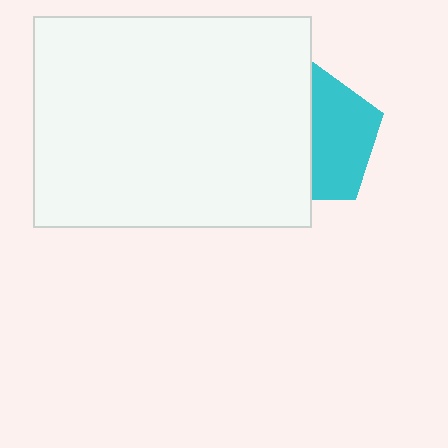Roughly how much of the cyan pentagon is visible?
About half of it is visible (roughly 49%).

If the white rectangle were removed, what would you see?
You would see the complete cyan pentagon.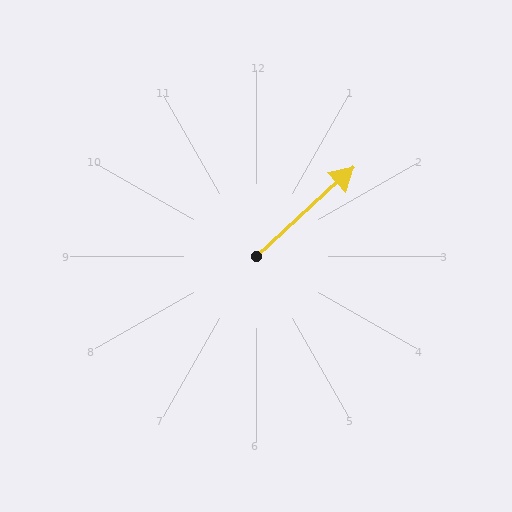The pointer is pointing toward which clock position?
Roughly 2 o'clock.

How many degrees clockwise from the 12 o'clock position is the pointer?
Approximately 47 degrees.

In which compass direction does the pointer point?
Northeast.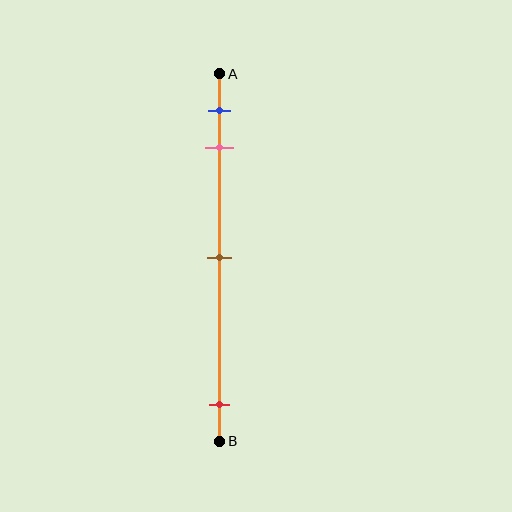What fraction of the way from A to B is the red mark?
The red mark is approximately 90% (0.9) of the way from A to B.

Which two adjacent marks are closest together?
The blue and pink marks are the closest adjacent pair.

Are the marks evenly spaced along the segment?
No, the marks are not evenly spaced.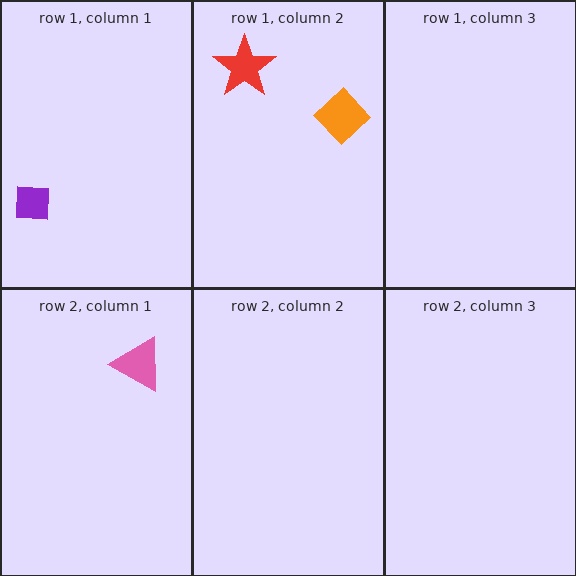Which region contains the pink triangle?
The row 2, column 1 region.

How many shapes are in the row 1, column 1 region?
1.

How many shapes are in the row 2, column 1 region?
1.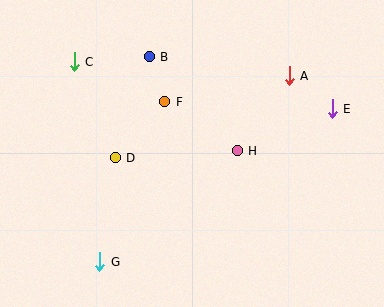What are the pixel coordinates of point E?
Point E is at (332, 109).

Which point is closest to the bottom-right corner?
Point E is closest to the bottom-right corner.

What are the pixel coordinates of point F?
Point F is at (164, 102).